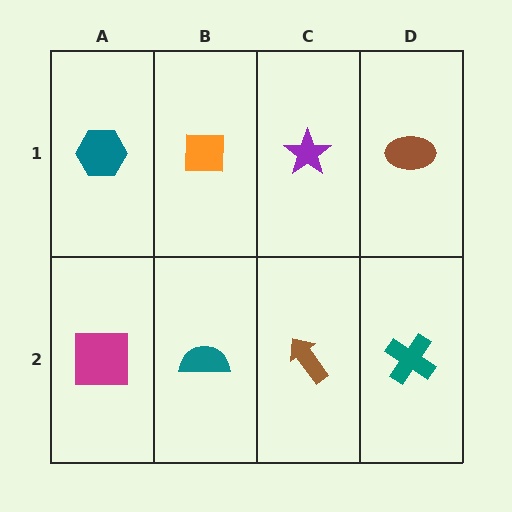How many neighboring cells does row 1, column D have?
2.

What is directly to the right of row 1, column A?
An orange square.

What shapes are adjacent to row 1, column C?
A brown arrow (row 2, column C), an orange square (row 1, column B), a brown ellipse (row 1, column D).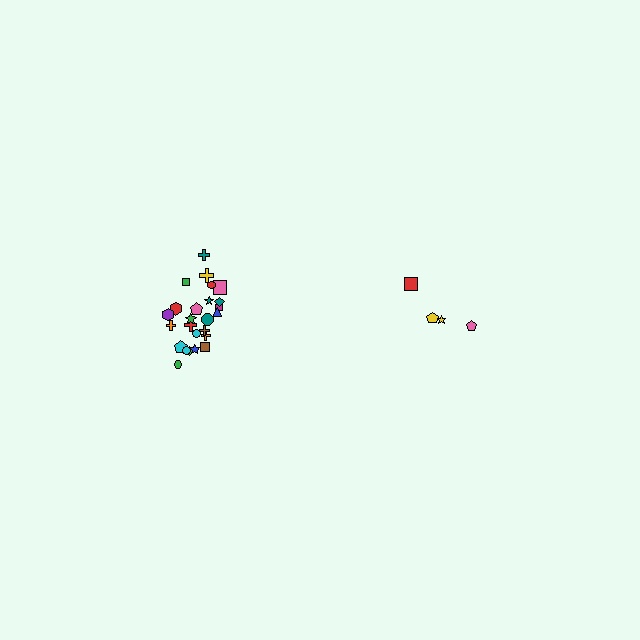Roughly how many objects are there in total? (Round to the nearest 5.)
Roughly 30 objects in total.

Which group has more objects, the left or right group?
The left group.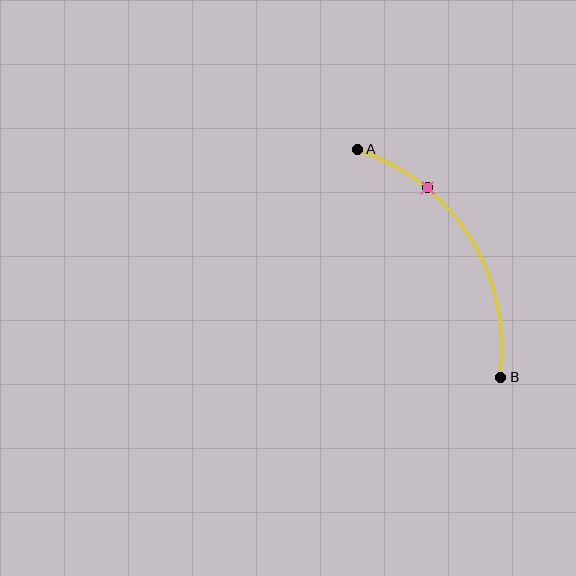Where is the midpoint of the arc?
The arc midpoint is the point on the curve farthest from the straight line joining A and B. It sits to the right of that line.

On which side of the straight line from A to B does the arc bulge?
The arc bulges to the right of the straight line connecting A and B.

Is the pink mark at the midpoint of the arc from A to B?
No. The pink mark lies on the arc but is closer to endpoint A. The arc midpoint would be at the point on the curve equidistant along the arc from both A and B.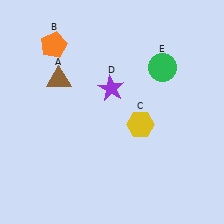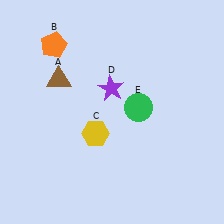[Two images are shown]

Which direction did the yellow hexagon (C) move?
The yellow hexagon (C) moved left.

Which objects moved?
The objects that moved are: the yellow hexagon (C), the green circle (E).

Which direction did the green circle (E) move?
The green circle (E) moved down.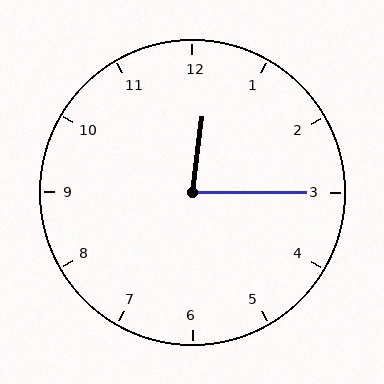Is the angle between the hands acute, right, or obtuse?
It is acute.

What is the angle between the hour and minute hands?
Approximately 82 degrees.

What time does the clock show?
12:15.